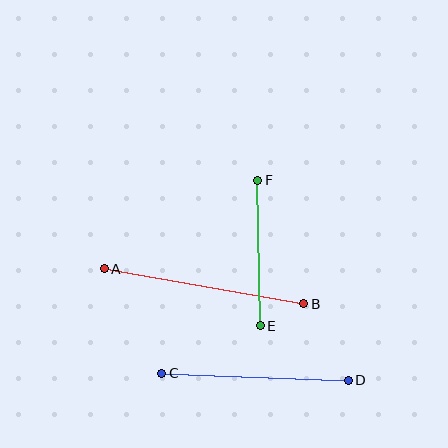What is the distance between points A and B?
The distance is approximately 202 pixels.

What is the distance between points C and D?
The distance is approximately 187 pixels.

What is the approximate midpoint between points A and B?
The midpoint is at approximately (204, 286) pixels.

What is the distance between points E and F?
The distance is approximately 146 pixels.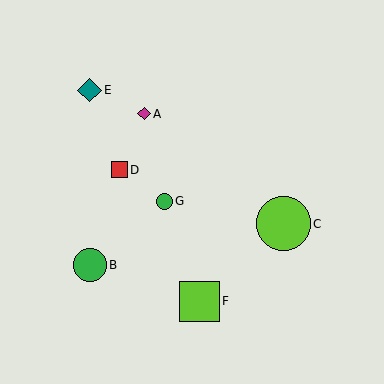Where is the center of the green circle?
The center of the green circle is at (164, 201).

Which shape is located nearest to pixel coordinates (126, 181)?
The red square (labeled D) at (120, 170) is nearest to that location.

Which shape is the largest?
The lime circle (labeled C) is the largest.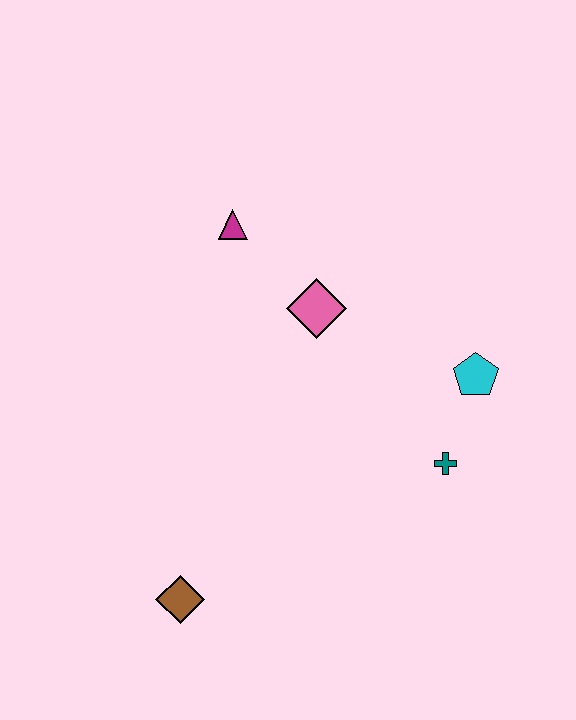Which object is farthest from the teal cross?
The magenta triangle is farthest from the teal cross.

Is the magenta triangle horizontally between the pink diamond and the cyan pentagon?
No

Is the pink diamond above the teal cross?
Yes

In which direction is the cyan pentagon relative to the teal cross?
The cyan pentagon is above the teal cross.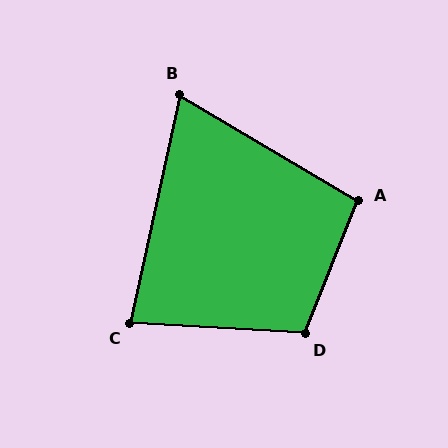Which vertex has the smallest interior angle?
B, at approximately 72 degrees.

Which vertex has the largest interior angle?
D, at approximately 108 degrees.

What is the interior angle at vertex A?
Approximately 99 degrees (obtuse).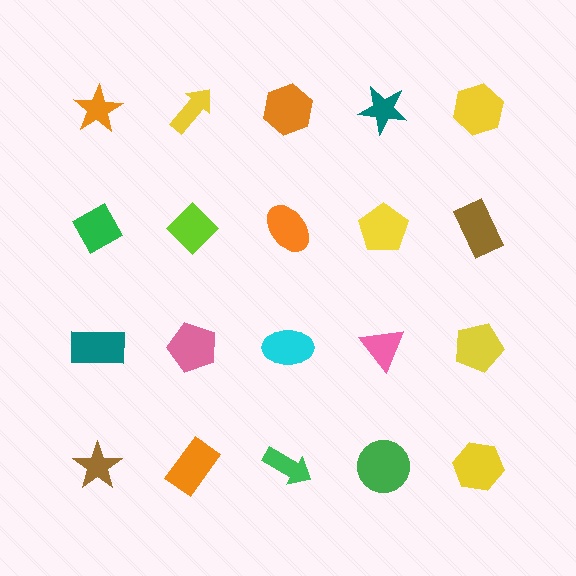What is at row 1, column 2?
A yellow arrow.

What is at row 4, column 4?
A green circle.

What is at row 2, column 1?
A green diamond.